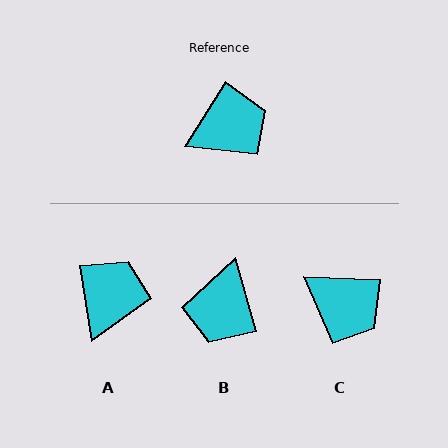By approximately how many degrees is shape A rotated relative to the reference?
Approximately 42 degrees counter-clockwise.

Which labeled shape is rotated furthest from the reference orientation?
B, about 131 degrees away.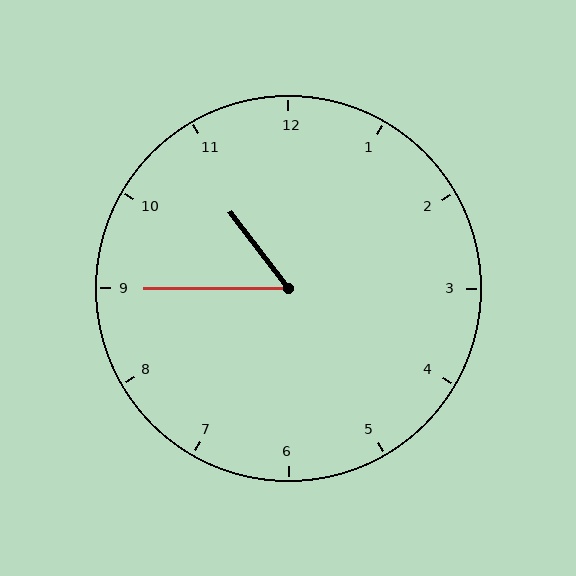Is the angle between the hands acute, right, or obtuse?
It is acute.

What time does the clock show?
10:45.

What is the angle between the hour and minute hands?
Approximately 52 degrees.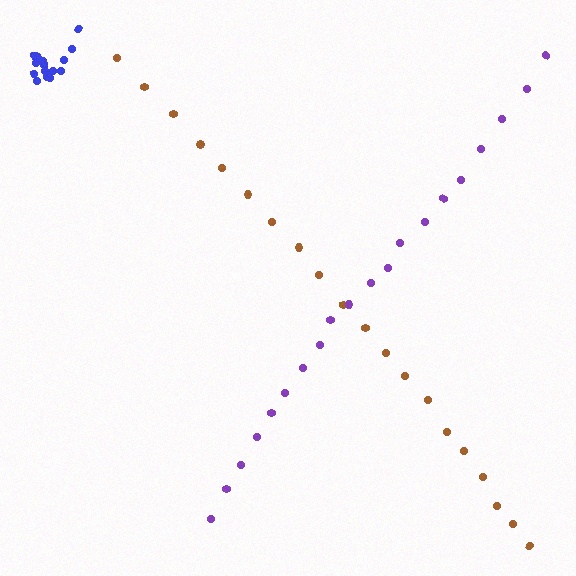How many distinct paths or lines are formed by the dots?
There are 3 distinct paths.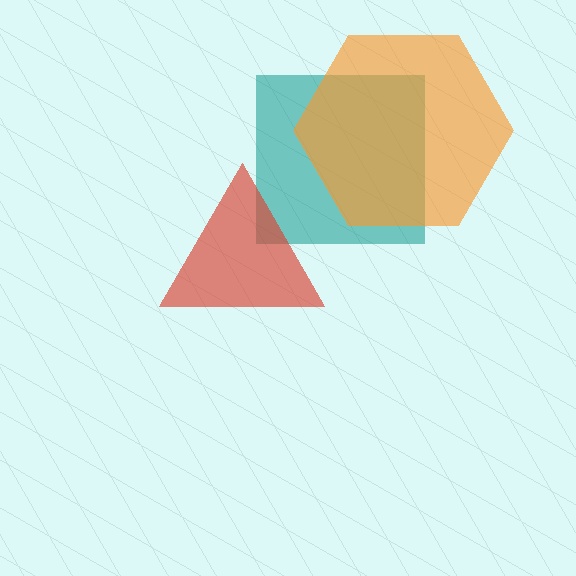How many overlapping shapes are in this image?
There are 3 overlapping shapes in the image.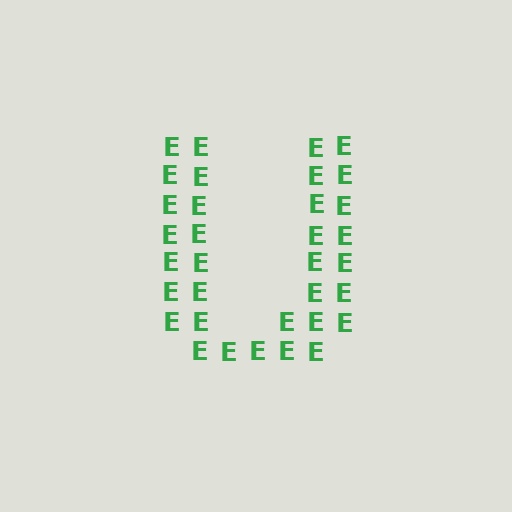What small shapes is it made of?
It is made of small letter E's.